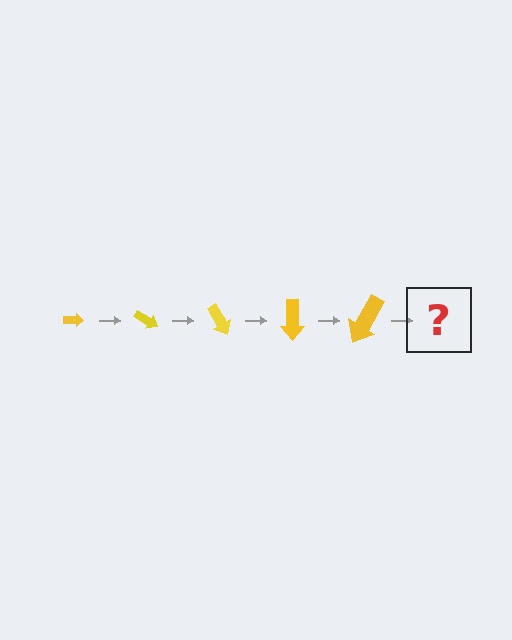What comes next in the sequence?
The next element should be an arrow, larger than the previous one and rotated 150 degrees from the start.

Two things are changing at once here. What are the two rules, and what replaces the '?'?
The two rules are that the arrow grows larger each step and it rotates 30 degrees each step. The '?' should be an arrow, larger than the previous one and rotated 150 degrees from the start.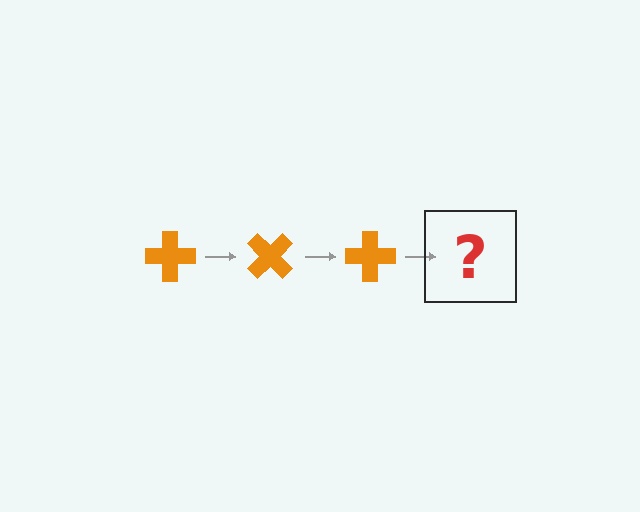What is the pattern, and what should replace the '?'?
The pattern is that the cross rotates 45 degrees each step. The '?' should be an orange cross rotated 135 degrees.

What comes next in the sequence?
The next element should be an orange cross rotated 135 degrees.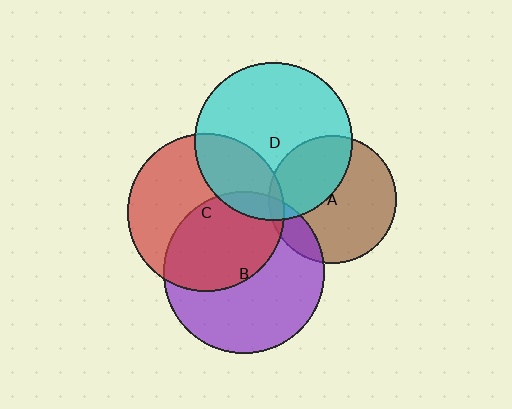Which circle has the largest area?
Circle B (purple).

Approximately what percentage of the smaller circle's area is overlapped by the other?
Approximately 15%.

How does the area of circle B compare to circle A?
Approximately 1.6 times.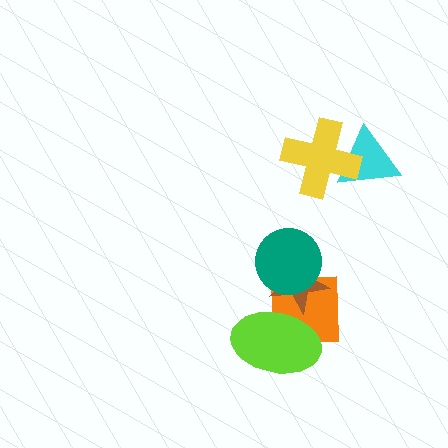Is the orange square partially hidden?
Yes, it is partially covered by another shape.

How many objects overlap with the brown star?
3 objects overlap with the brown star.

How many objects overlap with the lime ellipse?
2 objects overlap with the lime ellipse.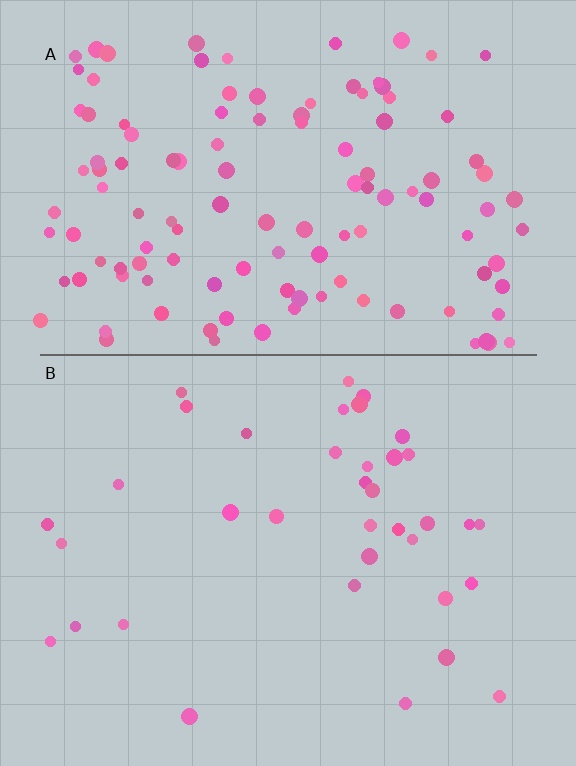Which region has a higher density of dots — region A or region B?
A (the top).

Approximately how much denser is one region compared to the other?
Approximately 3.3× — region A over region B.